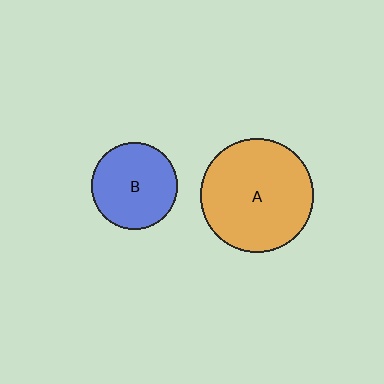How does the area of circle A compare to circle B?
Approximately 1.7 times.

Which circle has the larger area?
Circle A (orange).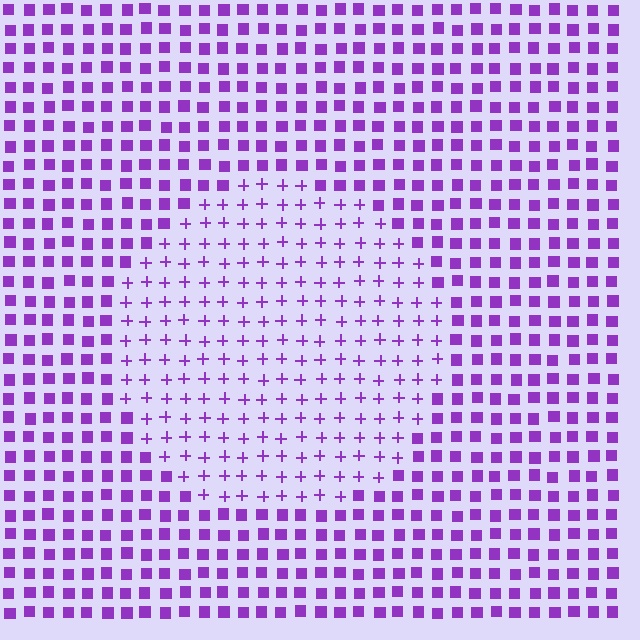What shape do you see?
I see a circle.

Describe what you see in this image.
The image is filled with small purple elements arranged in a uniform grid. A circle-shaped region contains plus signs, while the surrounding area contains squares. The boundary is defined purely by the change in element shape.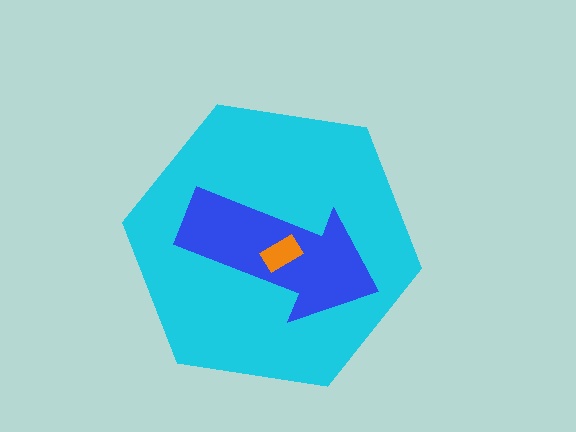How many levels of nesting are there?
3.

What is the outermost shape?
The cyan hexagon.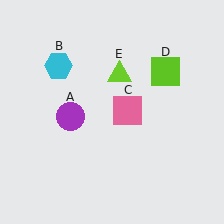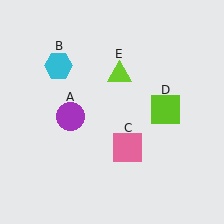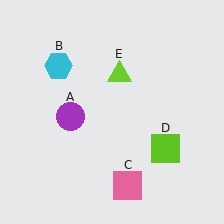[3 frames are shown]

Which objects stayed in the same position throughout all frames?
Purple circle (object A) and cyan hexagon (object B) and lime triangle (object E) remained stationary.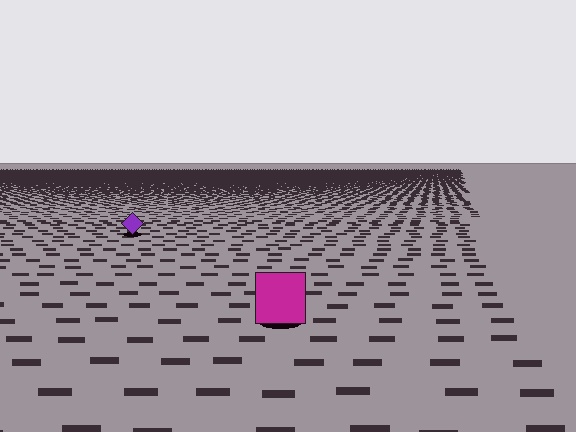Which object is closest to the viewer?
The magenta square is closest. The texture marks near it are larger and more spread out.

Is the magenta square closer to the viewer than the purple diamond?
Yes. The magenta square is closer — you can tell from the texture gradient: the ground texture is coarser near it.